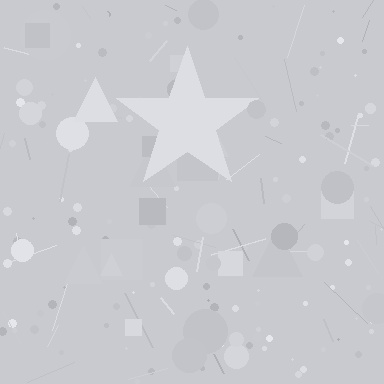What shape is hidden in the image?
A star is hidden in the image.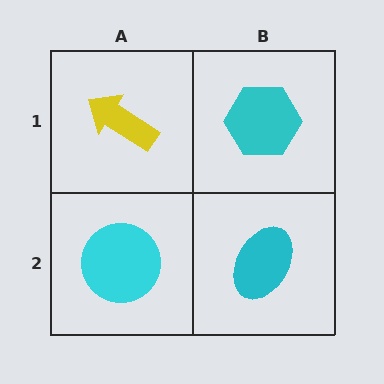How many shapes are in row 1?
2 shapes.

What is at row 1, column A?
A yellow arrow.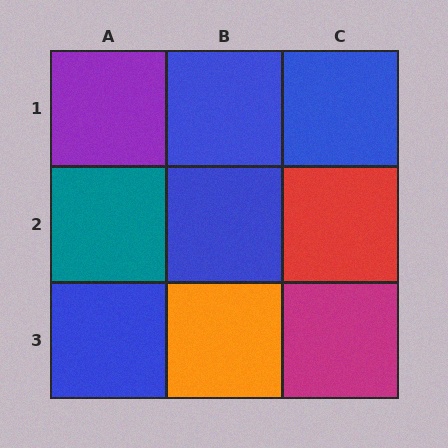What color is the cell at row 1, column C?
Blue.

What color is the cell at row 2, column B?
Blue.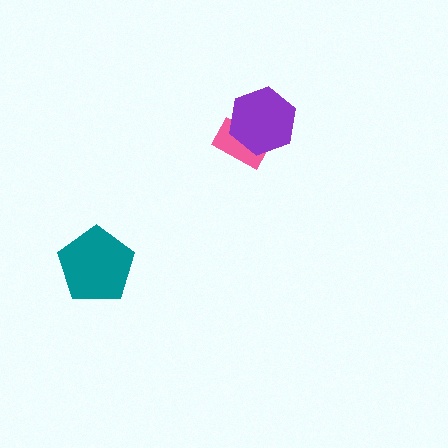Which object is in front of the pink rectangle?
The purple hexagon is in front of the pink rectangle.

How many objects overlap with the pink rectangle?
1 object overlaps with the pink rectangle.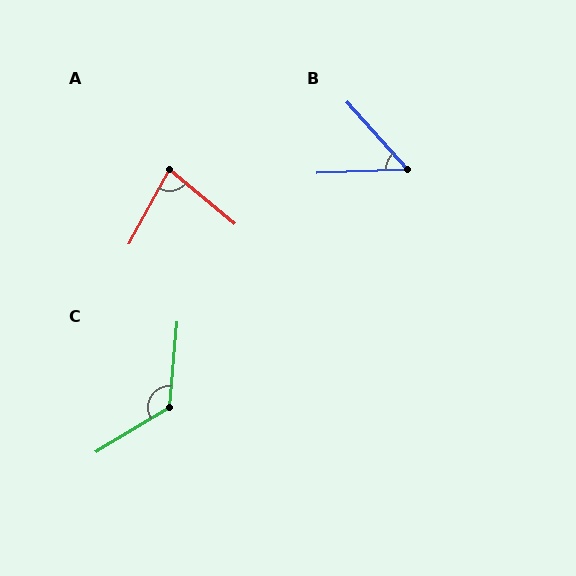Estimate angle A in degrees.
Approximately 79 degrees.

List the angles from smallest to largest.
B (51°), A (79°), C (126°).